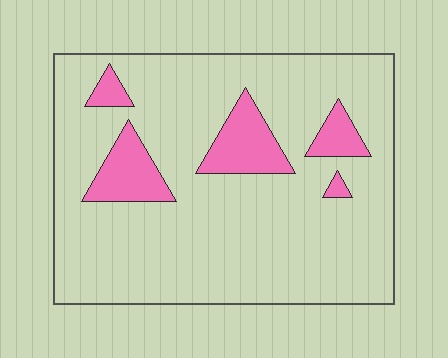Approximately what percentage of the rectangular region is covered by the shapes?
Approximately 15%.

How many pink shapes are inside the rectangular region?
5.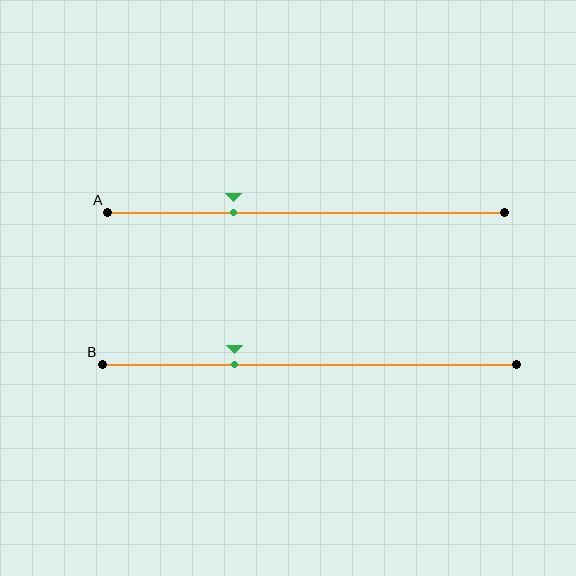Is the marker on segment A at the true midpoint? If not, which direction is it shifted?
No, the marker on segment A is shifted to the left by about 18% of the segment length.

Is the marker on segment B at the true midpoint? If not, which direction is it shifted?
No, the marker on segment B is shifted to the left by about 18% of the segment length.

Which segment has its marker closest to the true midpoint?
Segment B has its marker closest to the true midpoint.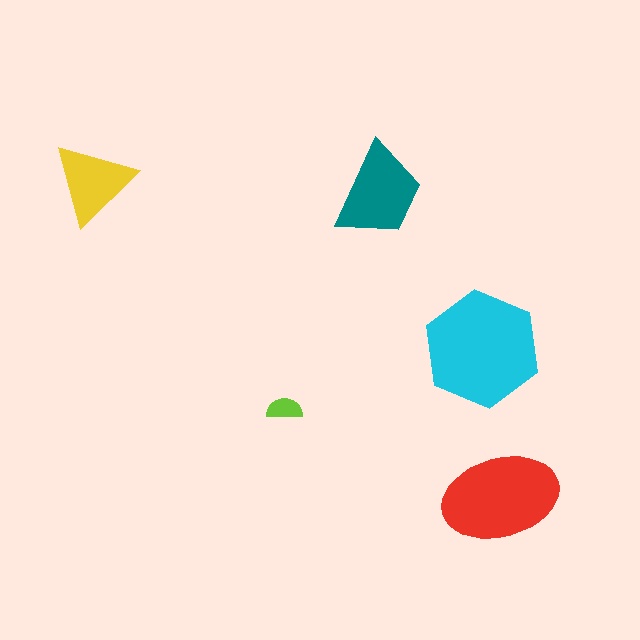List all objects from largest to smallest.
The cyan hexagon, the red ellipse, the teal trapezoid, the yellow triangle, the lime semicircle.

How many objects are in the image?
There are 5 objects in the image.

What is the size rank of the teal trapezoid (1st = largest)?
3rd.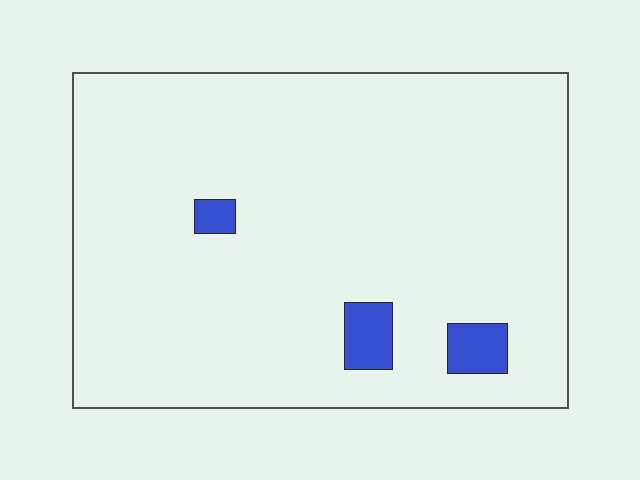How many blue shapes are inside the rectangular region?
3.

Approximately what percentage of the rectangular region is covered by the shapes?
Approximately 5%.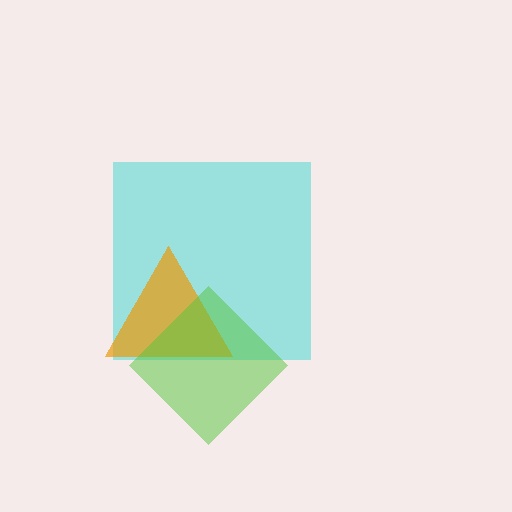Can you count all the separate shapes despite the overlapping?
Yes, there are 3 separate shapes.